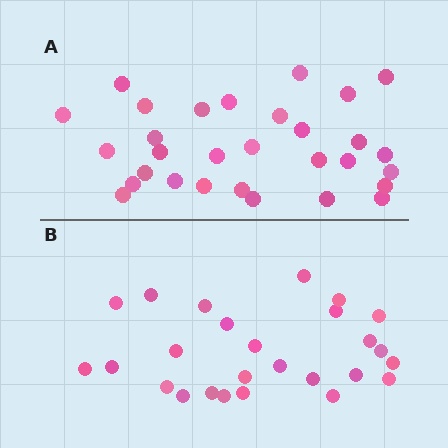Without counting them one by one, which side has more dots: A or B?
Region A (the top region) has more dots.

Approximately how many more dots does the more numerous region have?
Region A has about 4 more dots than region B.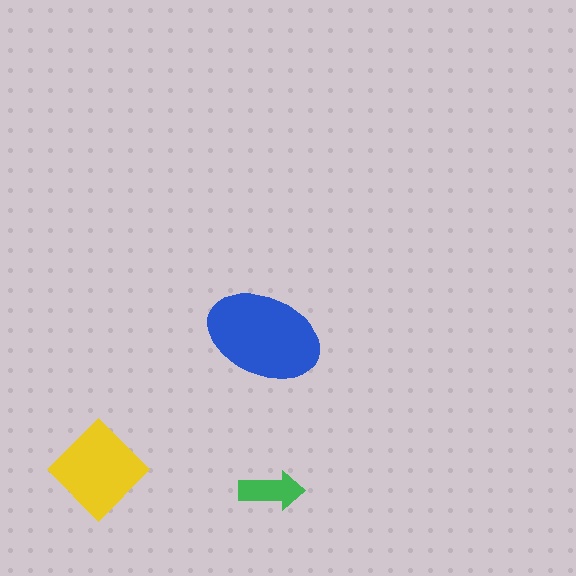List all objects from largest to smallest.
The blue ellipse, the yellow diamond, the green arrow.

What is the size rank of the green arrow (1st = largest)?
3rd.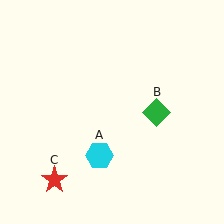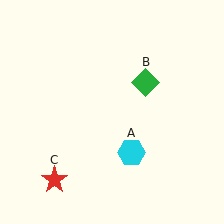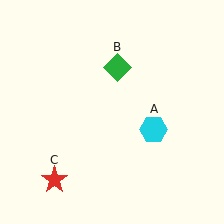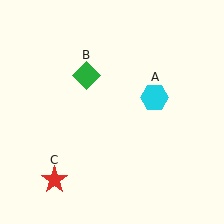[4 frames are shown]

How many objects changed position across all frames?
2 objects changed position: cyan hexagon (object A), green diamond (object B).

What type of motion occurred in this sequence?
The cyan hexagon (object A), green diamond (object B) rotated counterclockwise around the center of the scene.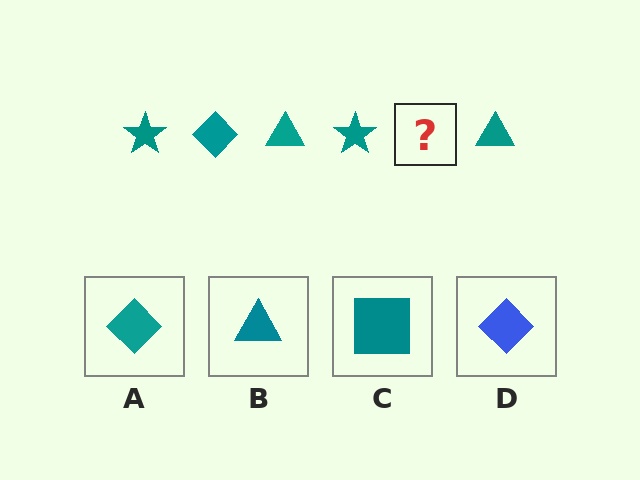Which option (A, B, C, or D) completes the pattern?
A.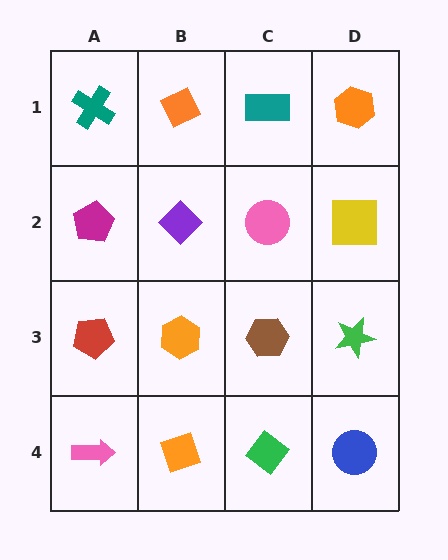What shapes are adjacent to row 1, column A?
A magenta pentagon (row 2, column A), an orange diamond (row 1, column B).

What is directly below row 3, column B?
An orange diamond.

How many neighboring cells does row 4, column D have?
2.